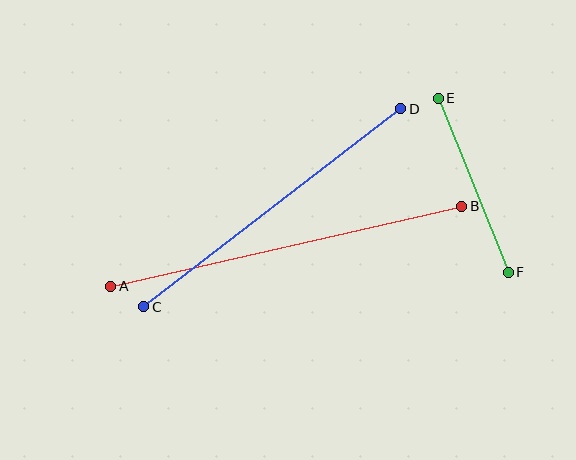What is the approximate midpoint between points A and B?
The midpoint is at approximately (286, 246) pixels.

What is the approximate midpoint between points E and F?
The midpoint is at approximately (473, 185) pixels.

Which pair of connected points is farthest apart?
Points A and B are farthest apart.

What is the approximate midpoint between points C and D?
The midpoint is at approximately (272, 208) pixels.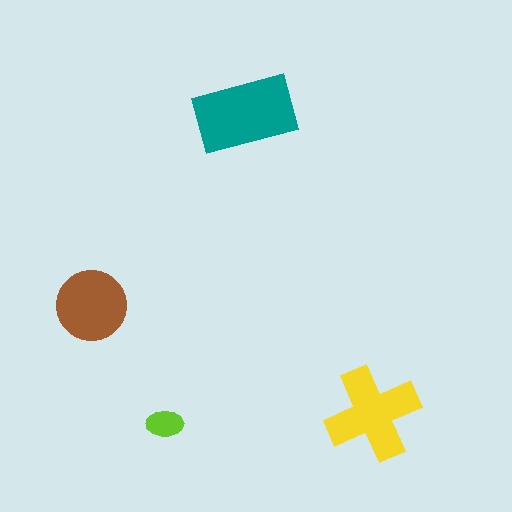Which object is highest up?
The teal rectangle is topmost.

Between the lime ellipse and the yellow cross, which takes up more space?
The yellow cross.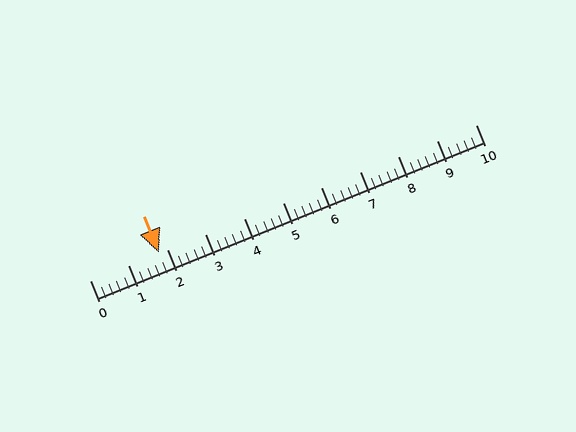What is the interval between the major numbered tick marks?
The major tick marks are spaced 1 units apart.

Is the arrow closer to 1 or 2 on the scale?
The arrow is closer to 2.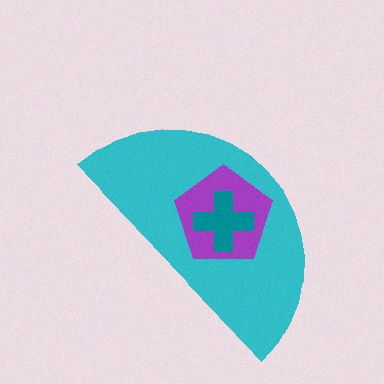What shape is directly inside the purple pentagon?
The teal cross.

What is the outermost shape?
The cyan semicircle.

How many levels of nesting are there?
3.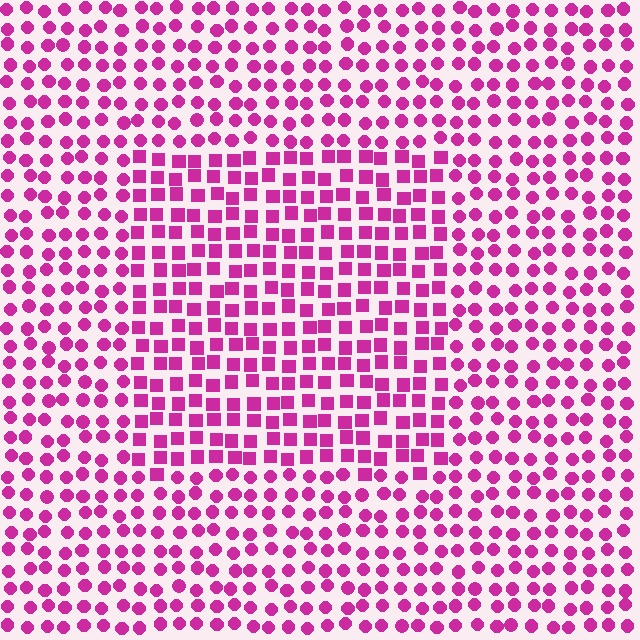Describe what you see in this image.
The image is filled with small magenta elements arranged in a uniform grid. A rectangle-shaped region contains squares, while the surrounding area contains circles. The boundary is defined purely by the change in element shape.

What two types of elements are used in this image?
The image uses squares inside the rectangle region and circles outside it.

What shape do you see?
I see a rectangle.